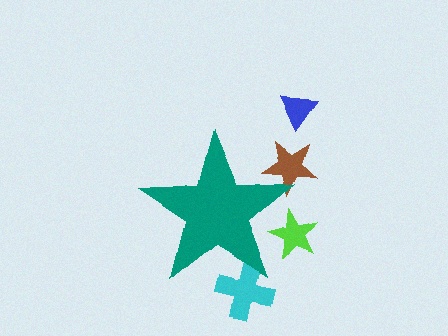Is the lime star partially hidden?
Yes, the lime star is partially hidden behind the teal star.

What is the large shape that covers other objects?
A teal star.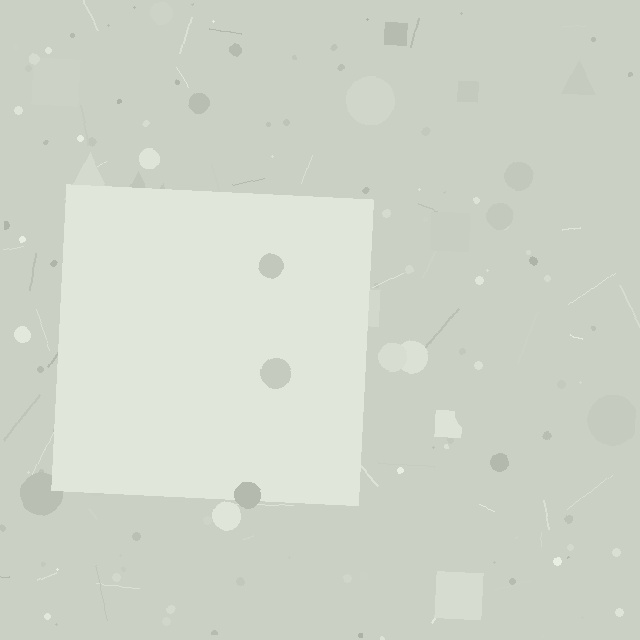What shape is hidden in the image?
A square is hidden in the image.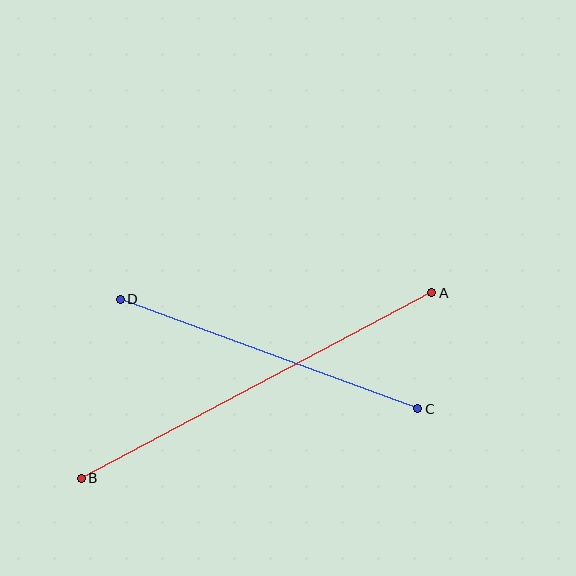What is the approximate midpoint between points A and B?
The midpoint is at approximately (256, 386) pixels.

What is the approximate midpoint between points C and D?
The midpoint is at approximately (269, 354) pixels.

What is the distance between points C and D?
The distance is approximately 317 pixels.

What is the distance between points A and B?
The distance is approximately 397 pixels.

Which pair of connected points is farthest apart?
Points A and B are farthest apart.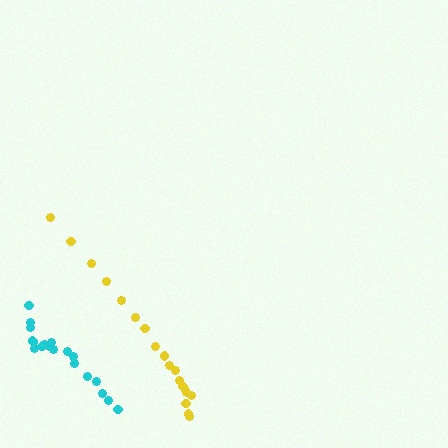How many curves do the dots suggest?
There are 2 distinct paths.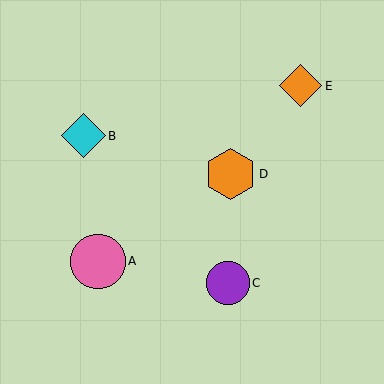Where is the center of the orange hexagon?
The center of the orange hexagon is at (231, 174).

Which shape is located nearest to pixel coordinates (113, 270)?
The pink circle (labeled A) at (98, 261) is nearest to that location.